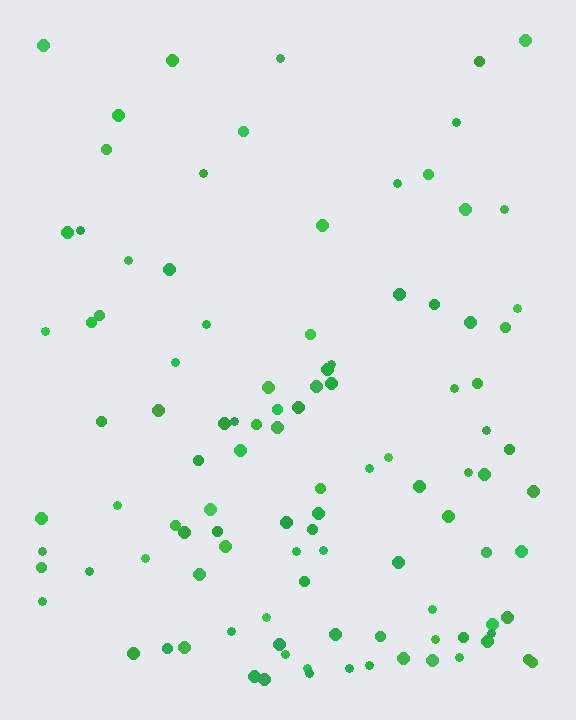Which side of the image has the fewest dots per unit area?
The top.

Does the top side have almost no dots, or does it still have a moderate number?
Still a moderate number, just noticeably fewer than the bottom.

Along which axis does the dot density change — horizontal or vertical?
Vertical.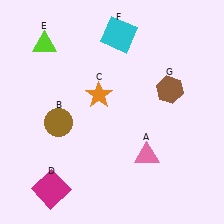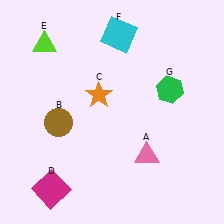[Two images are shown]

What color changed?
The hexagon (G) changed from brown in Image 1 to green in Image 2.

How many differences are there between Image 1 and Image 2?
There is 1 difference between the two images.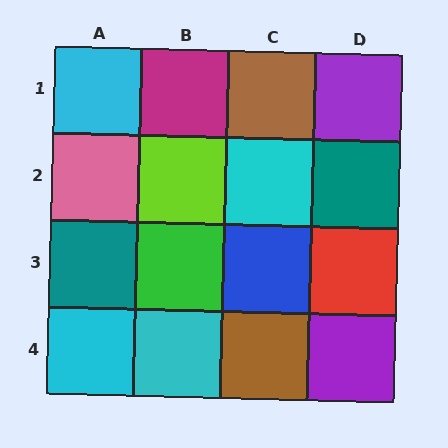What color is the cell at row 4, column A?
Cyan.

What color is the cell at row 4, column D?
Purple.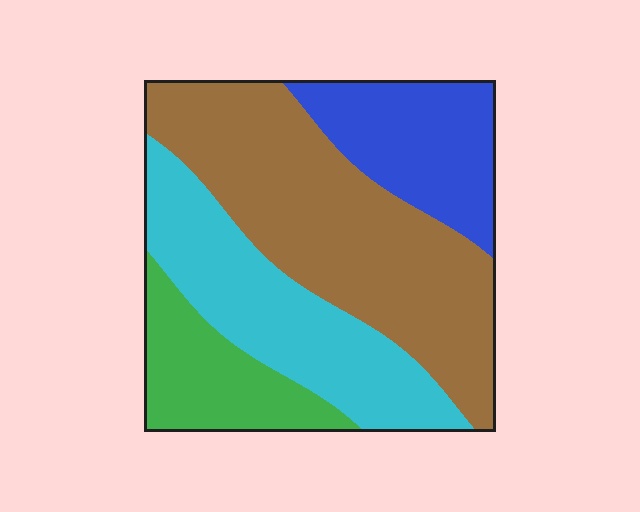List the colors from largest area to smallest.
From largest to smallest: brown, cyan, blue, green.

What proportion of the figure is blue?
Blue takes up between a sixth and a third of the figure.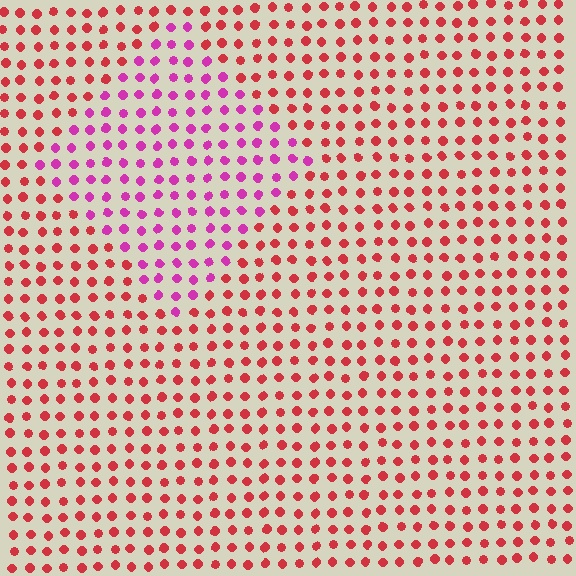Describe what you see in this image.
The image is filled with small red elements in a uniform arrangement. A diamond-shaped region is visible where the elements are tinted to a slightly different hue, forming a subtle color boundary.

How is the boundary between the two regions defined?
The boundary is defined purely by a slight shift in hue (about 43 degrees). Spacing, size, and orientation are identical on both sides.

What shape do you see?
I see a diamond.